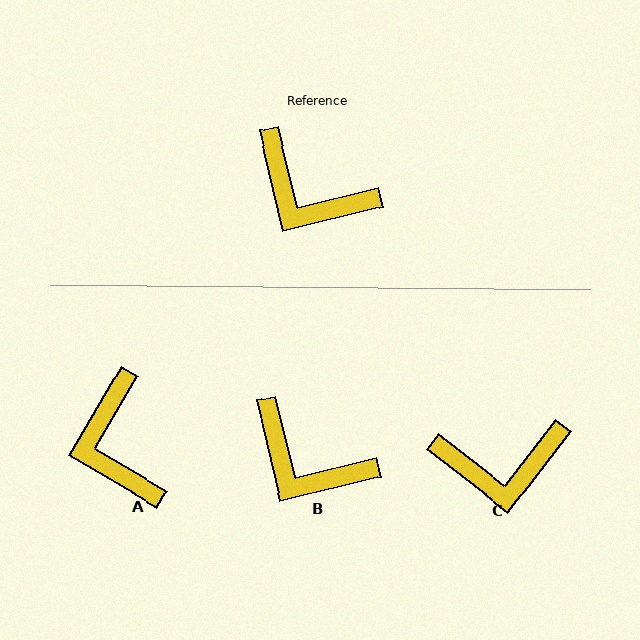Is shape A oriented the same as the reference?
No, it is off by about 43 degrees.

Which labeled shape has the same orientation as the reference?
B.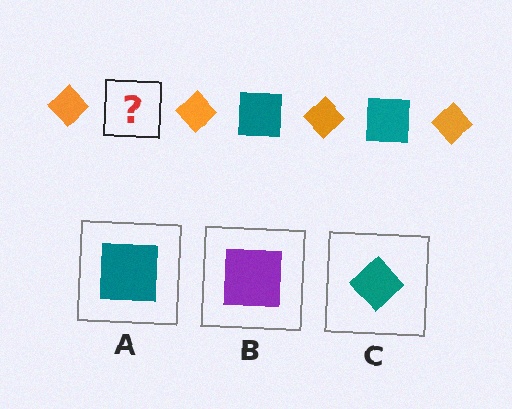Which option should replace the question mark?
Option A.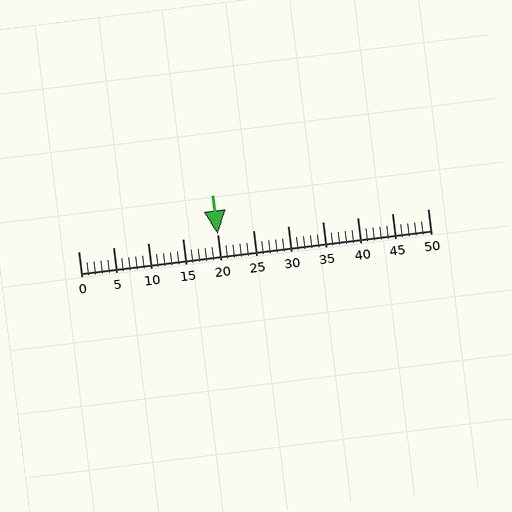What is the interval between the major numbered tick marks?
The major tick marks are spaced 5 units apart.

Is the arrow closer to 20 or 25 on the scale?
The arrow is closer to 20.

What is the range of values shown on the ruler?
The ruler shows values from 0 to 50.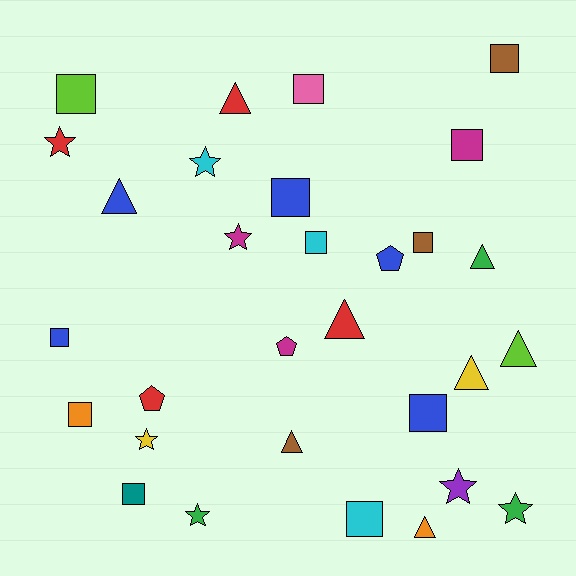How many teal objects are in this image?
There is 1 teal object.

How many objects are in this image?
There are 30 objects.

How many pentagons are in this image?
There are 3 pentagons.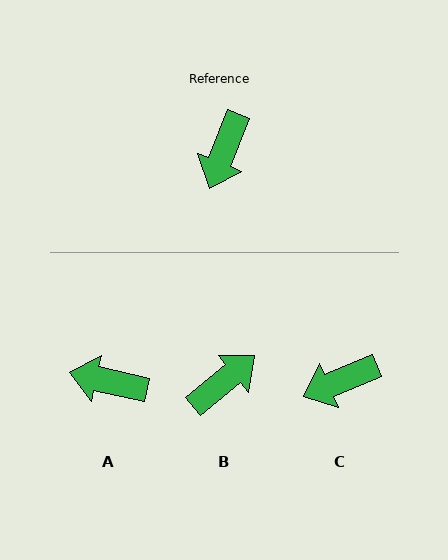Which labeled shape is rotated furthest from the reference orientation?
B, about 151 degrees away.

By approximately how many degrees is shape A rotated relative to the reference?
Approximately 81 degrees clockwise.